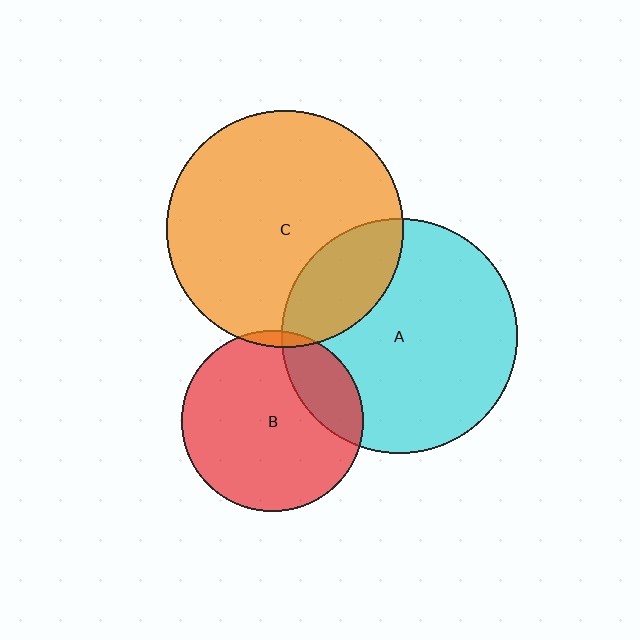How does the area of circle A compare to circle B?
Approximately 1.7 times.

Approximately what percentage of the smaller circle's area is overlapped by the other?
Approximately 5%.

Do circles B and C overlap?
Yes.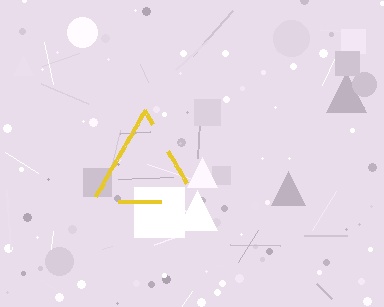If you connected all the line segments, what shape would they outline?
They would outline a triangle.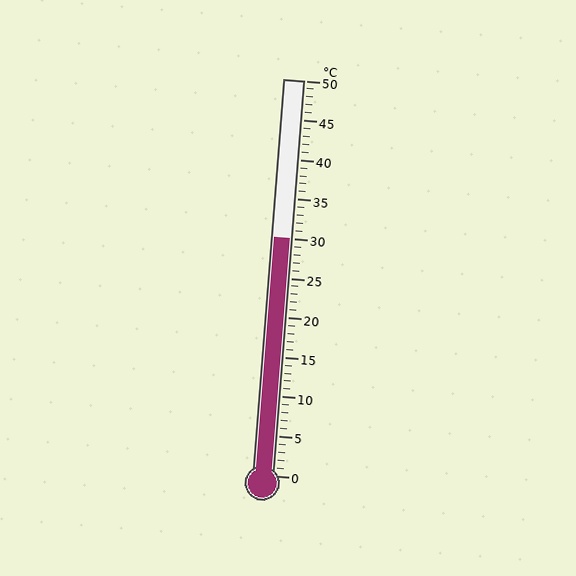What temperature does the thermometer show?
The thermometer shows approximately 30°C.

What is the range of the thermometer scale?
The thermometer scale ranges from 0°C to 50°C.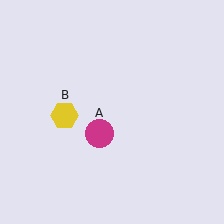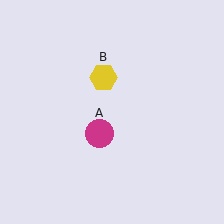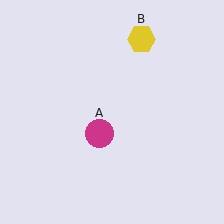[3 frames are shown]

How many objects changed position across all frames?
1 object changed position: yellow hexagon (object B).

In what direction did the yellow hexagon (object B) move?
The yellow hexagon (object B) moved up and to the right.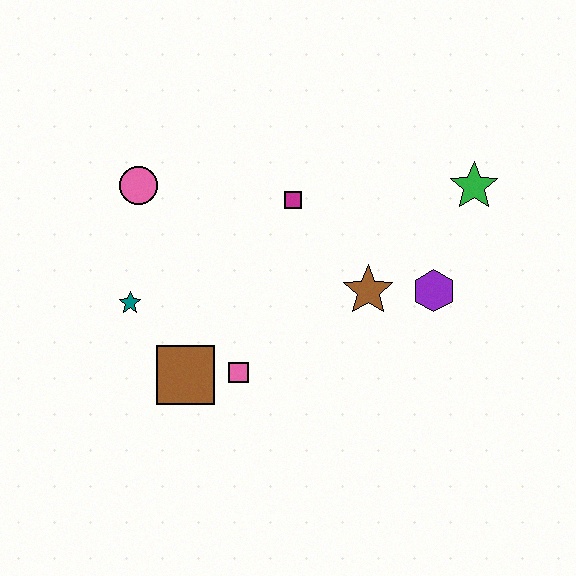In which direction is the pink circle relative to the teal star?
The pink circle is above the teal star.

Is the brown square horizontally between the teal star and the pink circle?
No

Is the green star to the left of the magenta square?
No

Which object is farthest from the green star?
The teal star is farthest from the green star.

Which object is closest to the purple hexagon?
The brown star is closest to the purple hexagon.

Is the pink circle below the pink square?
No